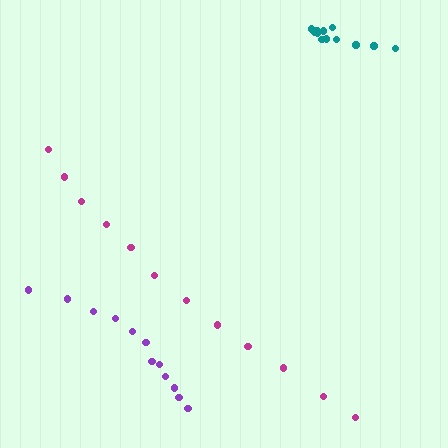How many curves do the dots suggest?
There are 3 distinct paths.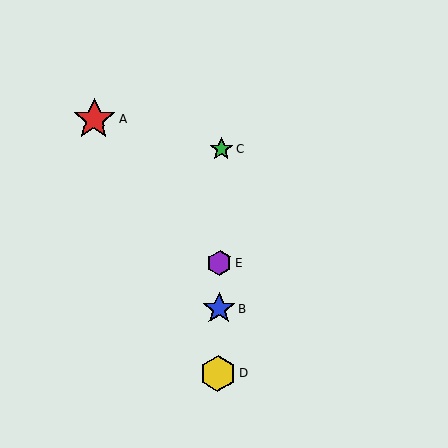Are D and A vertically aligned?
No, D is at x≈218 and A is at x≈94.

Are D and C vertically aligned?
Yes, both are at x≈218.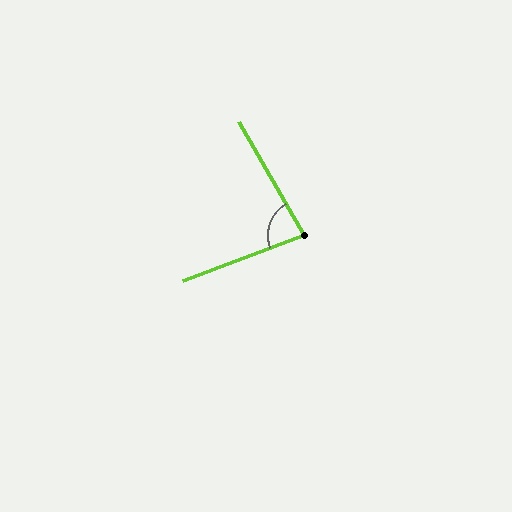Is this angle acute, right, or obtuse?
It is acute.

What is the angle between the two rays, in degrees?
Approximately 81 degrees.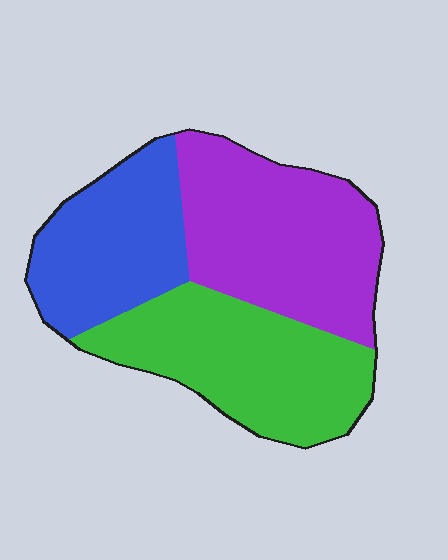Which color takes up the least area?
Blue, at roughly 25%.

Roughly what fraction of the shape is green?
Green takes up about one third (1/3) of the shape.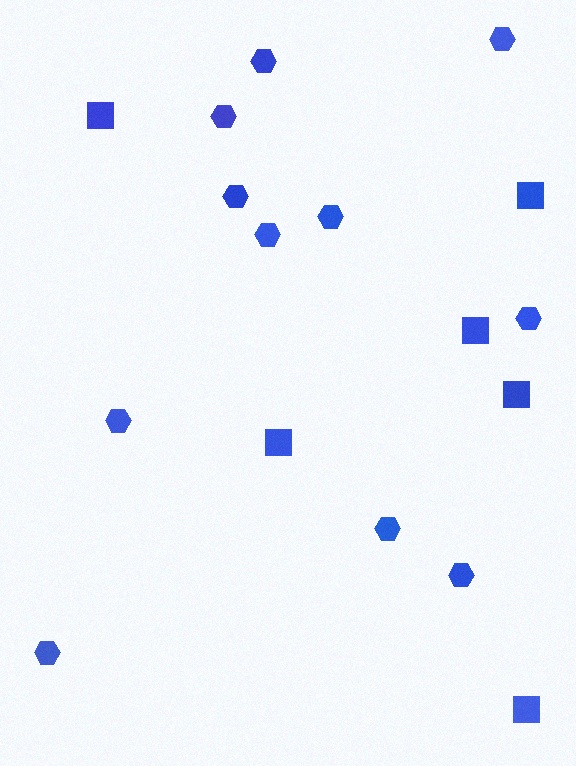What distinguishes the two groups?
There are 2 groups: one group of squares (6) and one group of hexagons (11).